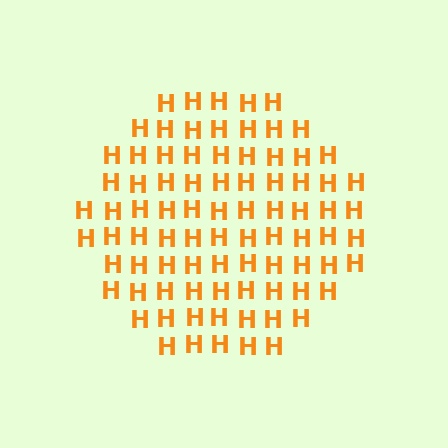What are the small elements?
The small elements are letter H's.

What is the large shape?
The large shape is a circle.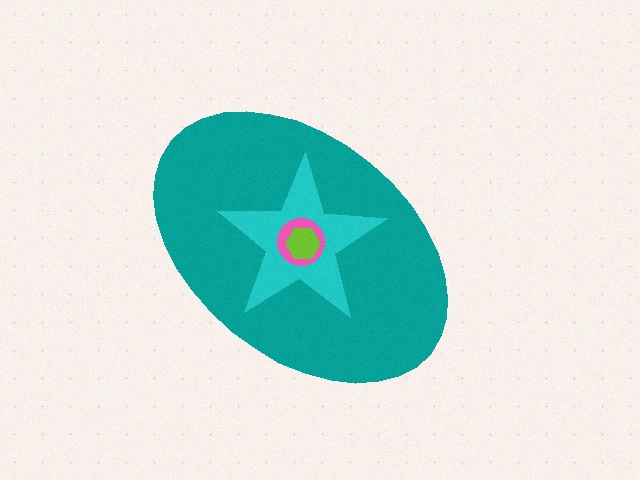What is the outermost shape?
The teal ellipse.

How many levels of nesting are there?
4.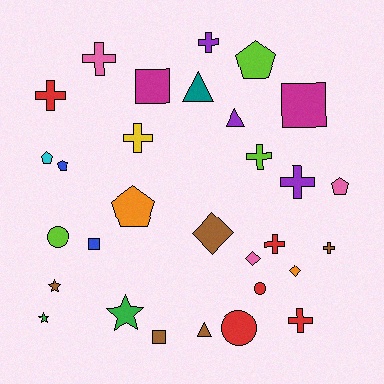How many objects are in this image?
There are 30 objects.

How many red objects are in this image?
There are 5 red objects.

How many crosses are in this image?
There are 9 crosses.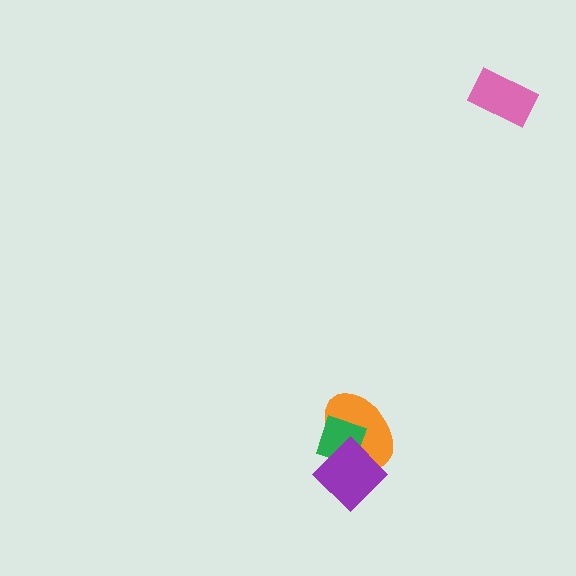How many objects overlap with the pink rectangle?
0 objects overlap with the pink rectangle.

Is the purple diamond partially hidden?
No, no other shape covers it.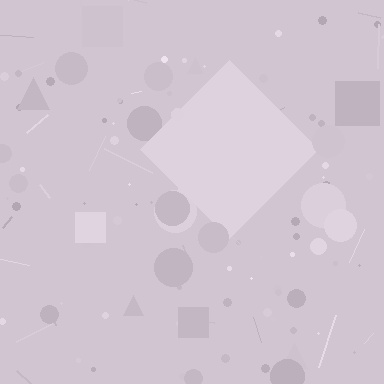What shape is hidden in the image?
A diamond is hidden in the image.